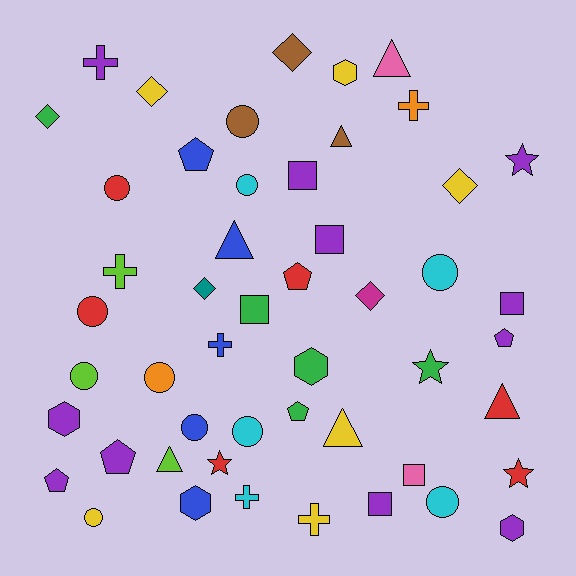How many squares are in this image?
There are 6 squares.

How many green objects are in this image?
There are 5 green objects.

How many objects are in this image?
There are 50 objects.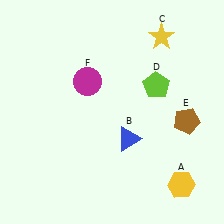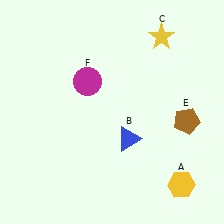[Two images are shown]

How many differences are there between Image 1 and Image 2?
There is 1 difference between the two images.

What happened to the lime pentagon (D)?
The lime pentagon (D) was removed in Image 2. It was in the top-right area of Image 1.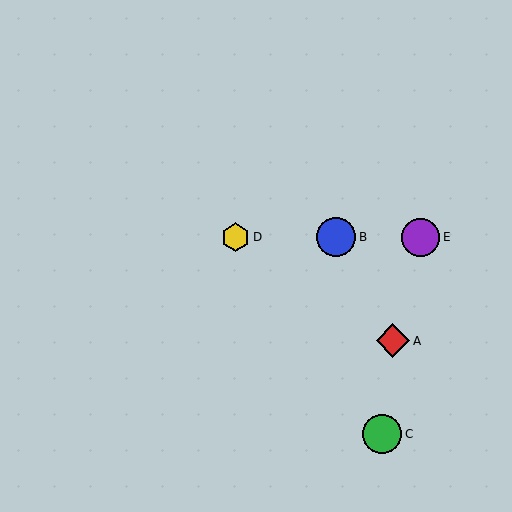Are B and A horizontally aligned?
No, B is at y≈237 and A is at y≈341.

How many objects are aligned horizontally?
3 objects (B, D, E) are aligned horizontally.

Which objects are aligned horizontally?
Objects B, D, E are aligned horizontally.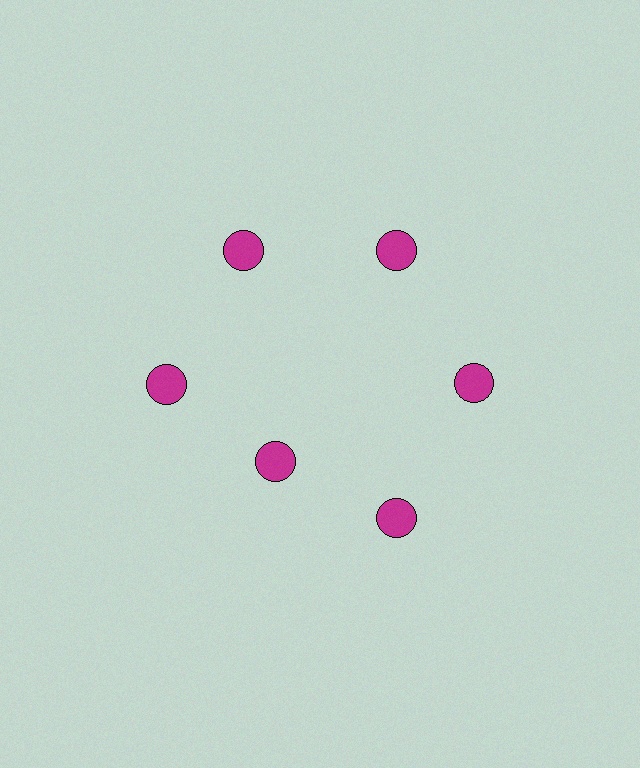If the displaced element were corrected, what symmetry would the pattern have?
It would have 6-fold rotational symmetry — the pattern would map onto itself every 60 degrees.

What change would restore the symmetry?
The symmetry would be restored by moving it outward, back onto the ring so that all 6 circles sit at equal angles and equal distance from the center.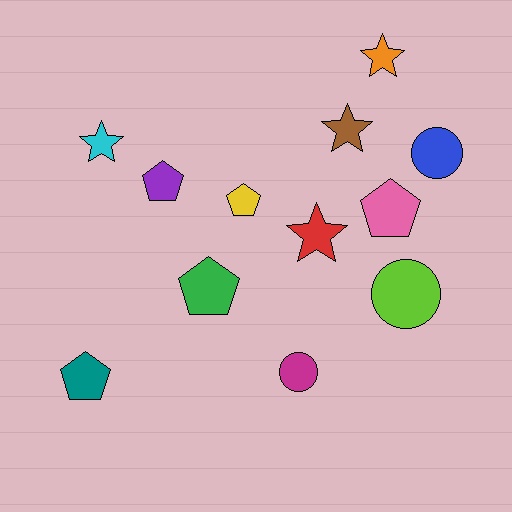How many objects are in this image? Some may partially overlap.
There are 12 objects.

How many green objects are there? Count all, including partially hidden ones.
There is 1 green object.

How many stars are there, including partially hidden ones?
There are 4 stars.